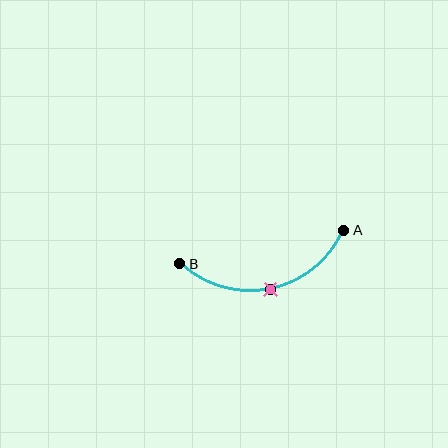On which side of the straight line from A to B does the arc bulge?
The arc bulges below the straight line connecting A and B.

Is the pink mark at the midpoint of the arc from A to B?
Yes. The pink mark lies on the arc at equal arc-length from both A and B — it is the arc midpoint.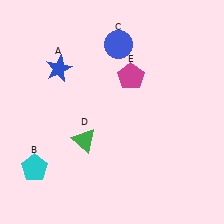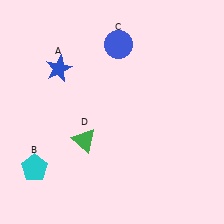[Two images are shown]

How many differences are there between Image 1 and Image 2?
There is 1 difference between the two images.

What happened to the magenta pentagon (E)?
The magenta pentagon (E) was removed in Image 2. It was in the top-right area of Image 1.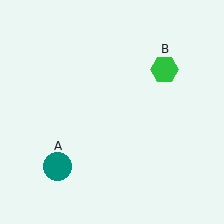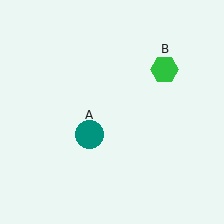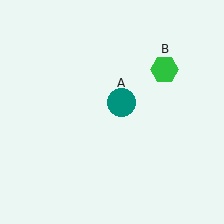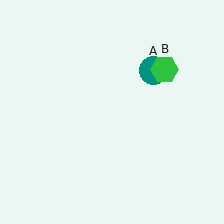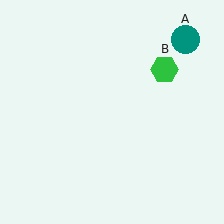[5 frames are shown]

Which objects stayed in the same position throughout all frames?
Green hexagon (object B) remained stationary.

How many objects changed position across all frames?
1 object changed position: teal circle (object A).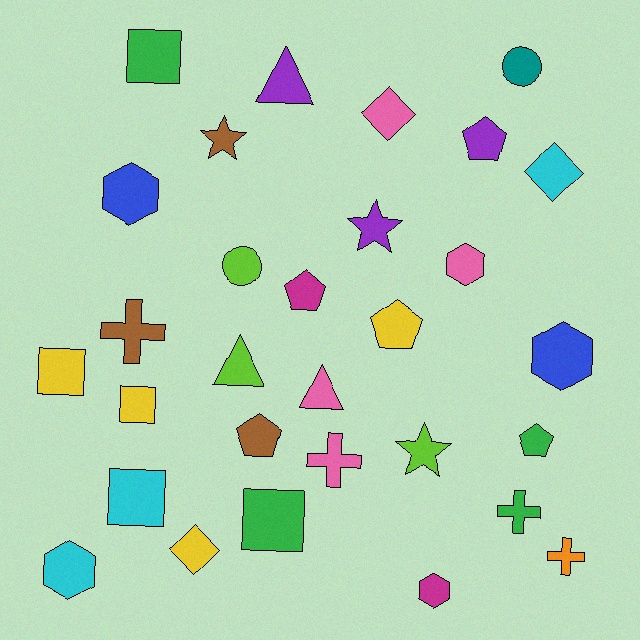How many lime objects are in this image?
There are 3 lime objects.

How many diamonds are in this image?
There are 3 diamonds.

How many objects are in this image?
There are 30 objects.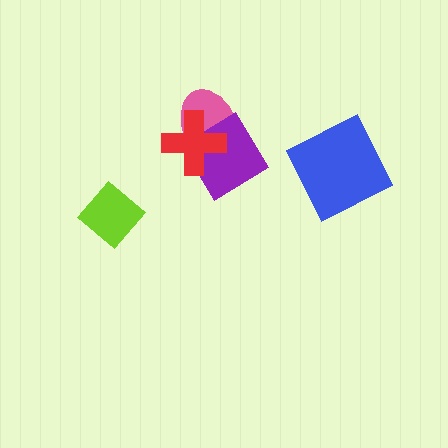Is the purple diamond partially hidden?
Yes, it is partially covered by another shape.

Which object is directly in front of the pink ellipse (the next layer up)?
The purple diamond is directly in front of the pink ellipse.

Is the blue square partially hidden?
No, no other shape covers it.